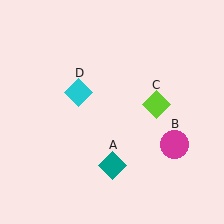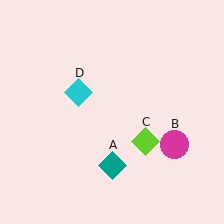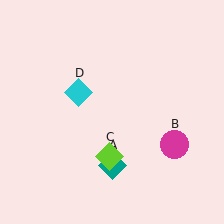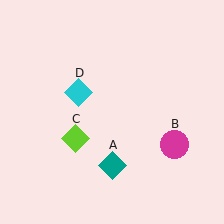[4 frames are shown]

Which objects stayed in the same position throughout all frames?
Teal diamond (object A) and magenta circle (object B) and cyan diamond (object D) remained stationary.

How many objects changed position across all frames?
1 object changed position: lime diamond (object C).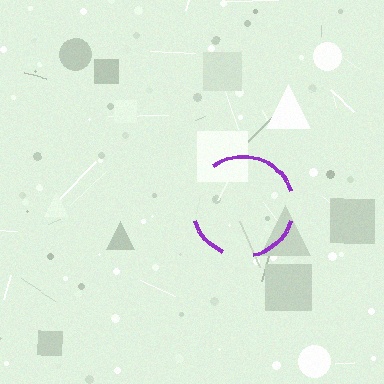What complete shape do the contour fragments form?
The contour fragments form a circle.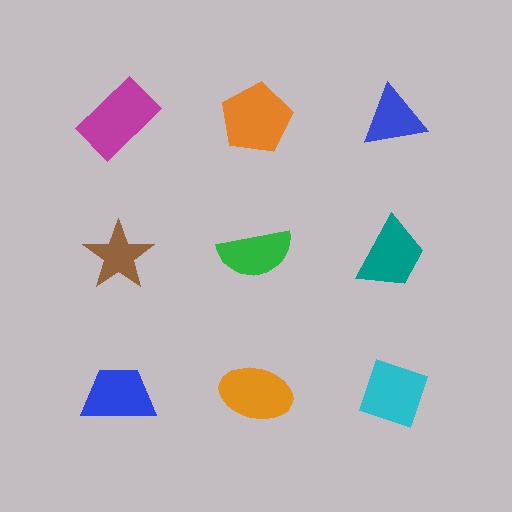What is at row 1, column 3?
A blue triangle.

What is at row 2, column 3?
A teal trapezoid.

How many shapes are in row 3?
3 shapes.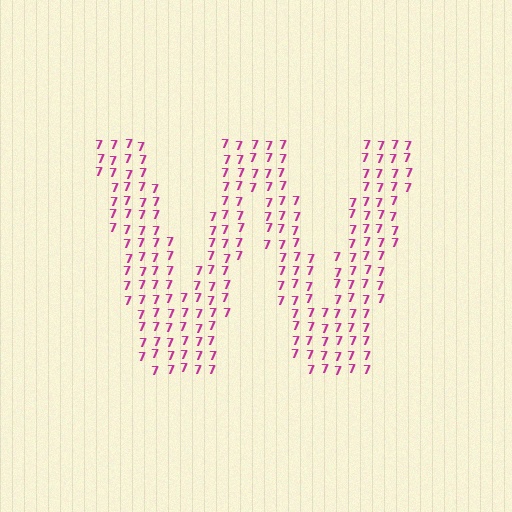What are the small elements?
The small elements are digit 7's.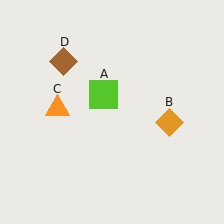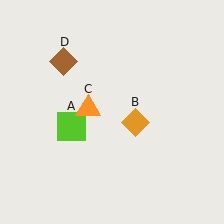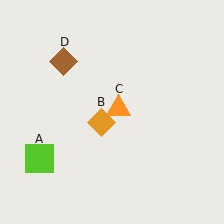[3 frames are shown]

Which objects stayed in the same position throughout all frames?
Brown diamond (object D) remained stationary.